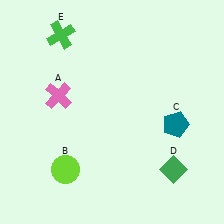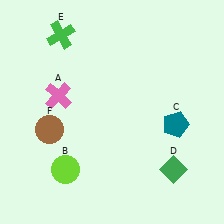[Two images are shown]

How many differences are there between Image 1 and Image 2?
There is 1 difference between the two images.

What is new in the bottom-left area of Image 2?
A brown circle (F) was added in the bottom-left area of Image 2.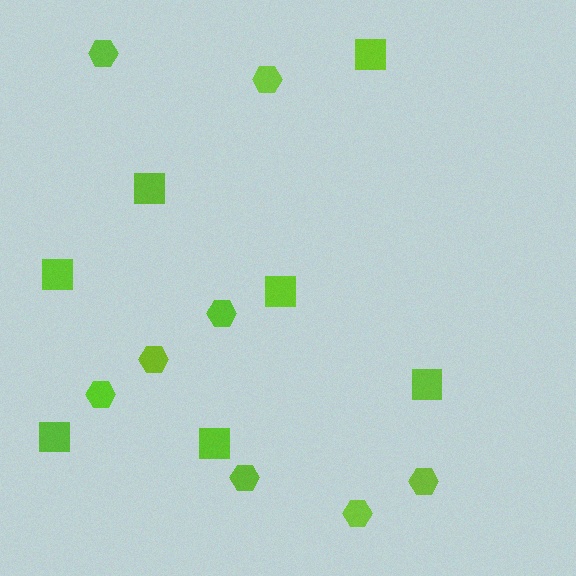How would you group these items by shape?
There are 2 groups: one group of squares (7) and one group of hexagons (8).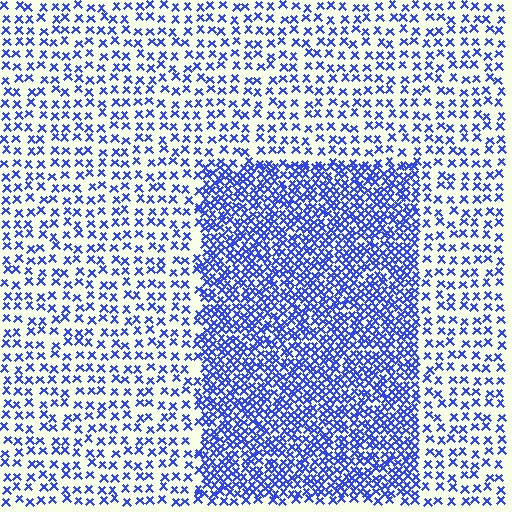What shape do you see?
I see a rectangle.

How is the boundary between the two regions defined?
The boundary is defined by a change in element density (approximately 2.4x ratio). All elements are the same color, size, and shape.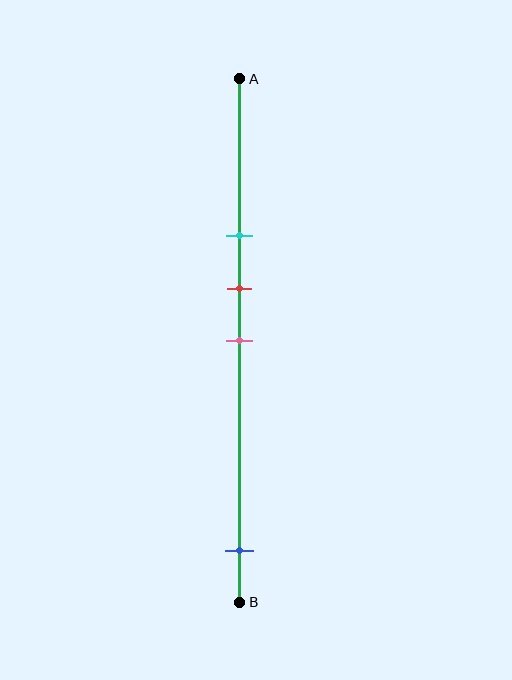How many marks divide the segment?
There are 4 marks dividing the segment.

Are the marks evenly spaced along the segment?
No, the marks are not evenly spaced.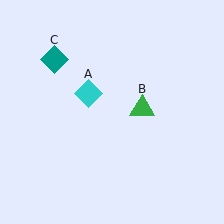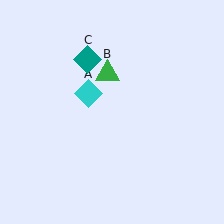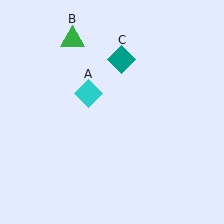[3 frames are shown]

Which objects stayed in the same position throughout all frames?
Cyan diamond (object A) remained stationary.